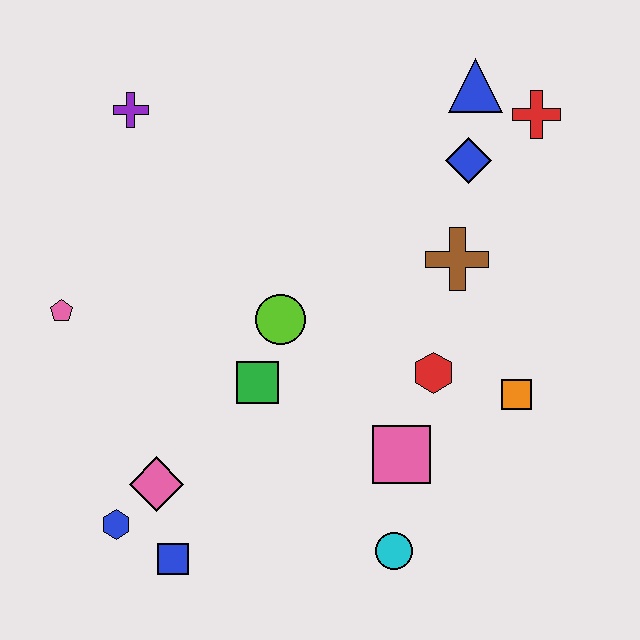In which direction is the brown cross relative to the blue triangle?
The brown cross is below the blue triangle.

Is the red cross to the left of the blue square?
No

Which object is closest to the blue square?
The blue hexagon is closest to the blue square.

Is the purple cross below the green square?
No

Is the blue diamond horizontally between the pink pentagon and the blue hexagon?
No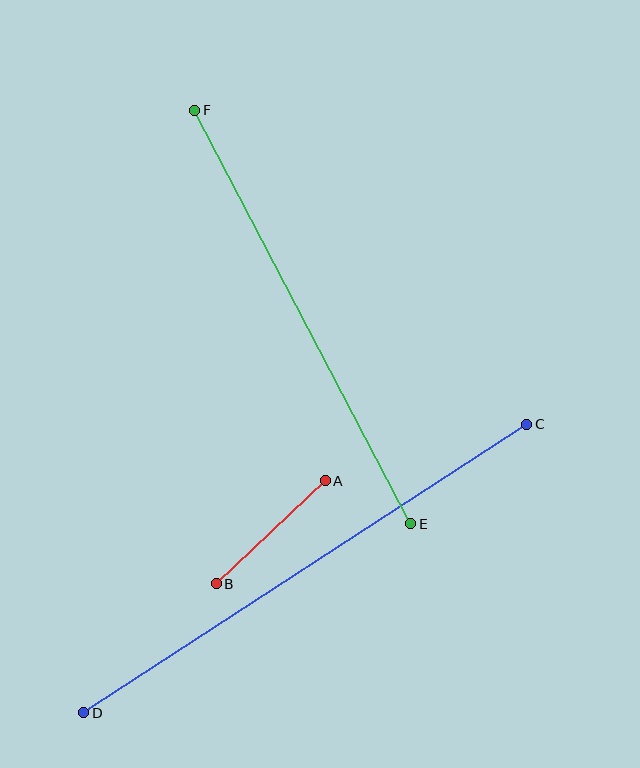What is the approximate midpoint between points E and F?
The midpoint is at approximately (303, 317) pixels.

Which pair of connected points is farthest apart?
Points C and D are farthest apart.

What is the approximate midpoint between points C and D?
The midpoint is at approximately (305, 568) pixels.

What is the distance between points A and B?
The distance is approximately 150 pixels.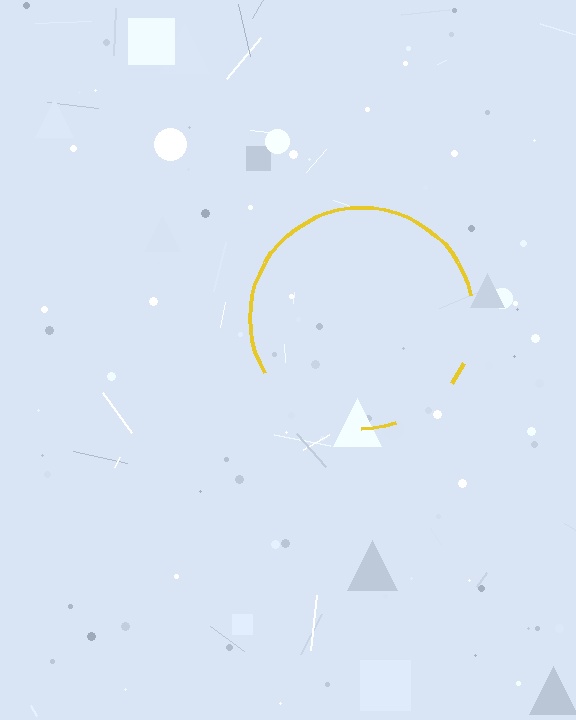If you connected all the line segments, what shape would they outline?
They would outline a circle.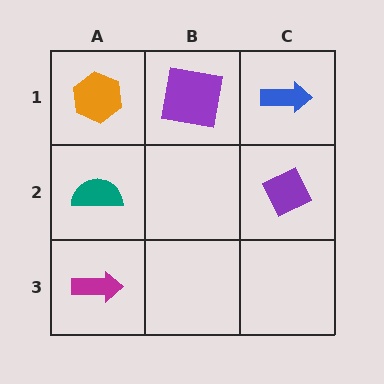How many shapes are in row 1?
3 shapes.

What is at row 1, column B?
A purple square.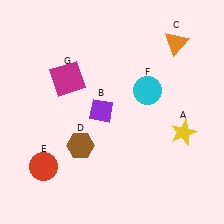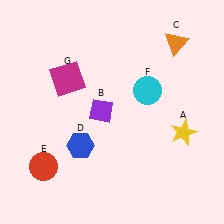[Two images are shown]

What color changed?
The hexagon (D) changed from brown in Image 1 to blue in Image 2.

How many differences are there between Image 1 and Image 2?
There is 1 difference between the two images.